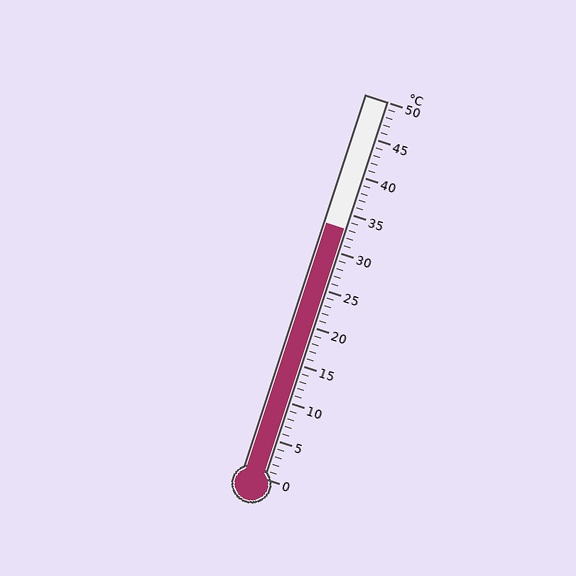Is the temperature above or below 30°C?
The temperature is above 30°C.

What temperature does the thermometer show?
The thermometer shows approximately 33°C.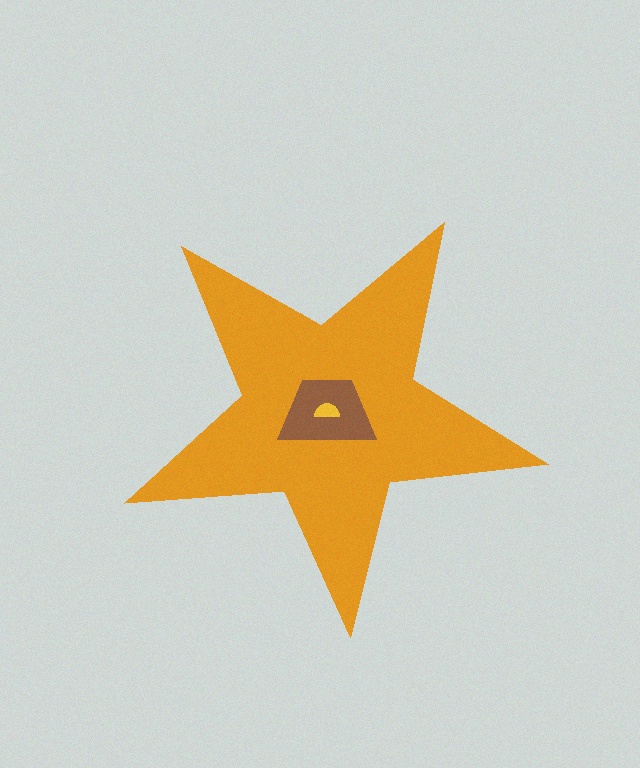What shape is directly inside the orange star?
The brown trapezoid.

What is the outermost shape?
The orange star.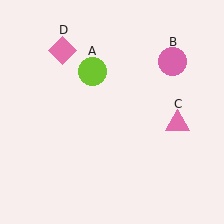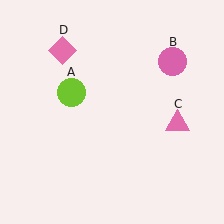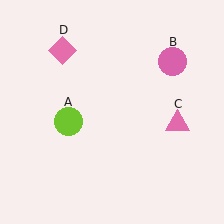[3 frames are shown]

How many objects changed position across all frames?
1 object changed position: lime circle (object A).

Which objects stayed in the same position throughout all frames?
Pink circle (object B) and pink triangle (object C) and pink diamond (object D) remained stationary.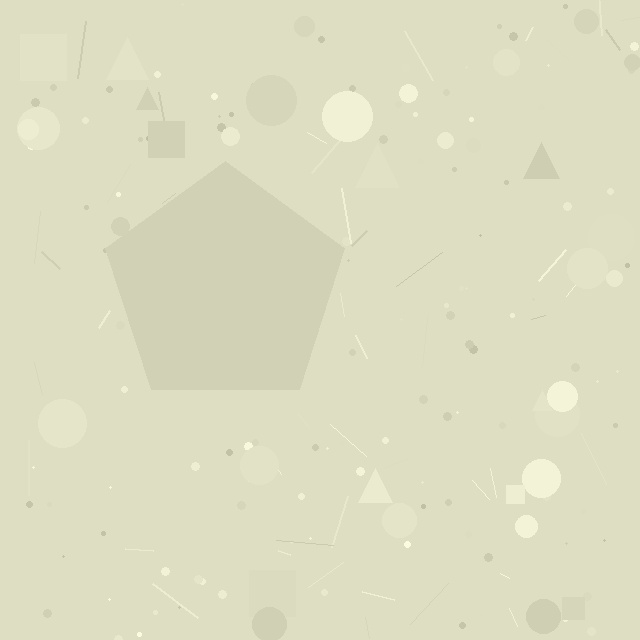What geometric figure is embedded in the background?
A pentagon is embedded in the background.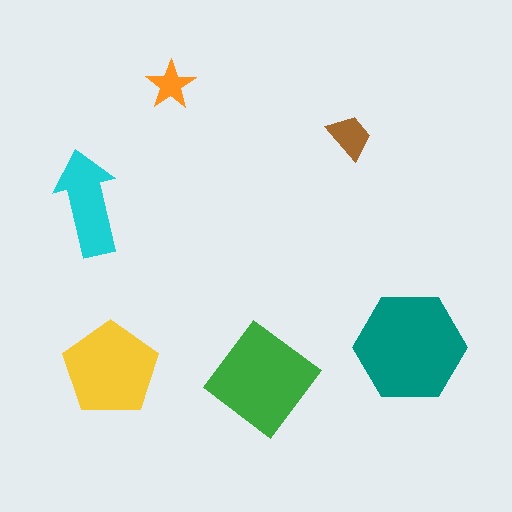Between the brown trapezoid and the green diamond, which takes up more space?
The green diamond.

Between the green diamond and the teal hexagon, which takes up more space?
The teal hexagon.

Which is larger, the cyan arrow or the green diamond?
The green diamond.